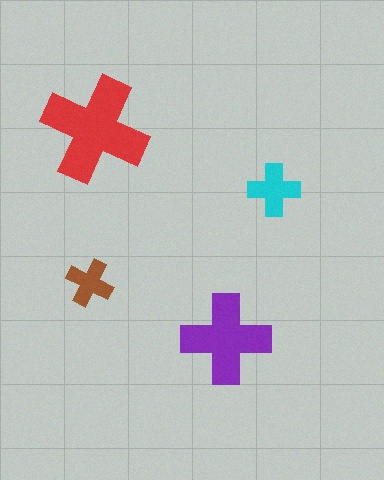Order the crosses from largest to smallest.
the red one, the purple one, the cyan one, the brown one.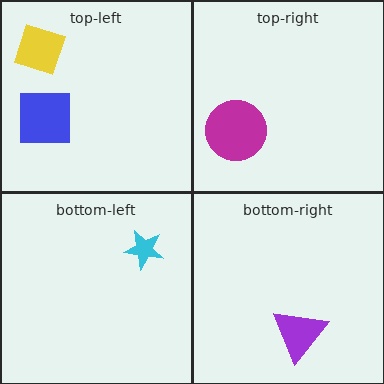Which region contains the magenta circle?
The top-right region.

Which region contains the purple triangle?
The bottom-right region.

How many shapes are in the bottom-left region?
1.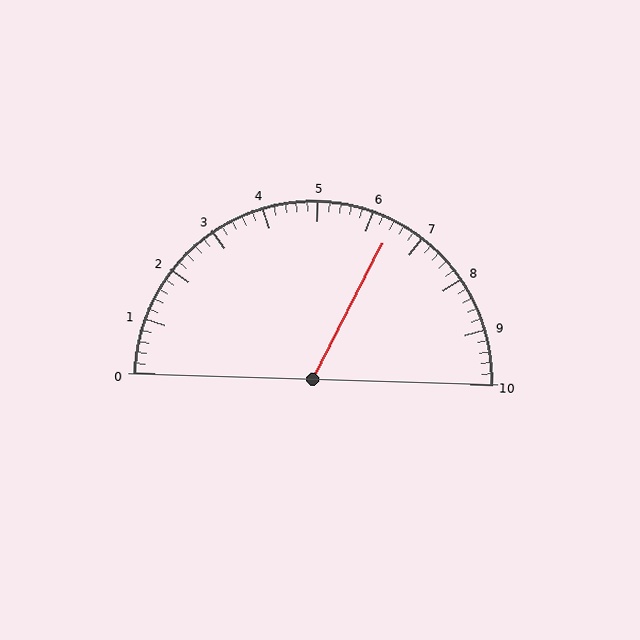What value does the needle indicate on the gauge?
The needle indicates approximately 6.4.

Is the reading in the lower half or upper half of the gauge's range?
The reading is in the upper half of the range (0 to 10).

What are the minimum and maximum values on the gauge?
The gauge ranges from 0 to 10.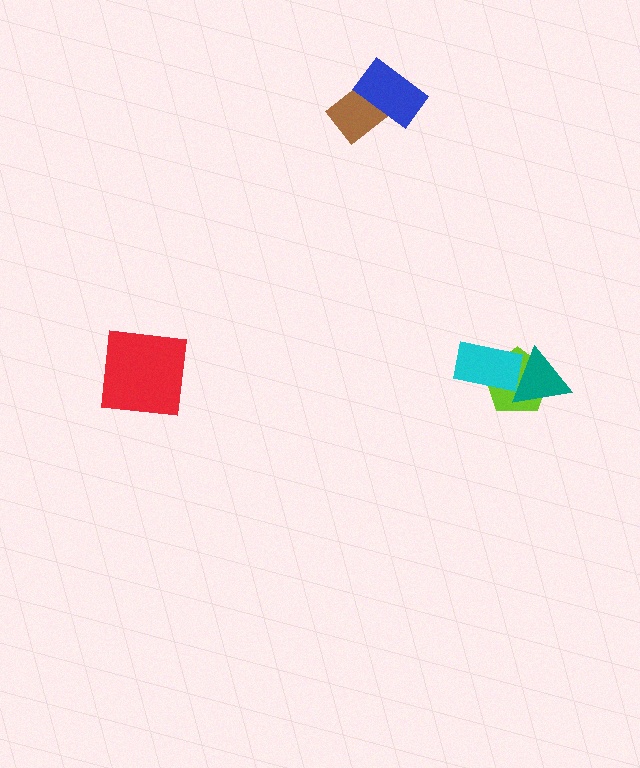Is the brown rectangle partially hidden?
Yes, it is partially covered by another shape.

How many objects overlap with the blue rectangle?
1 object overlaps with the blue rectangle.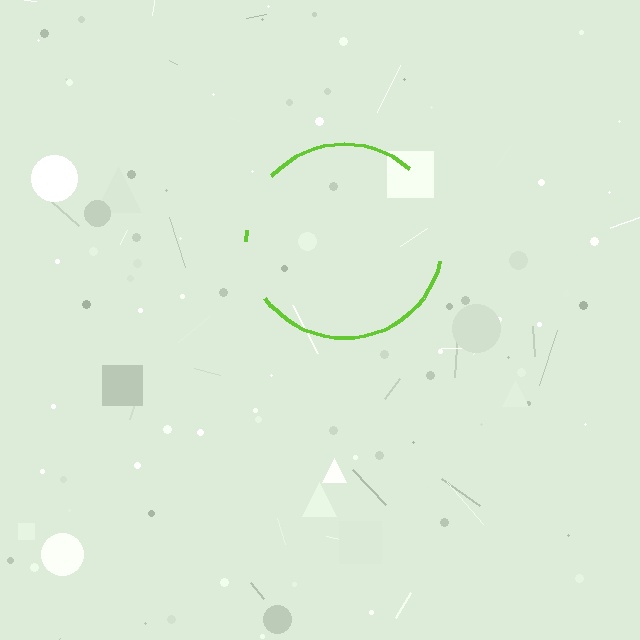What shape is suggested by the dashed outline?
The dashed outline suggests a circle.